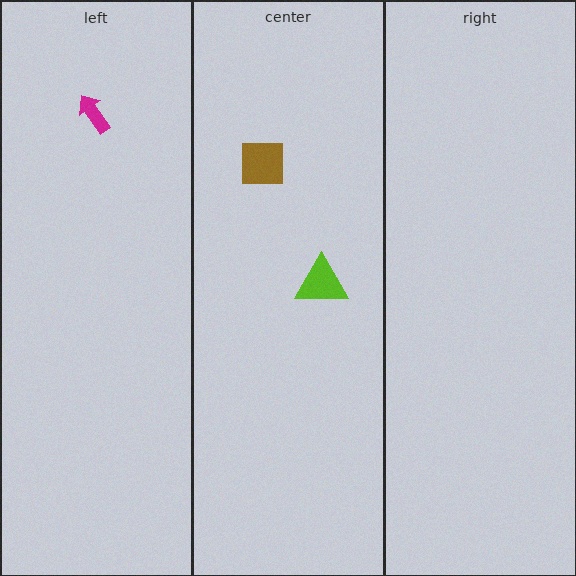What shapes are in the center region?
The lime triangle, the brown square.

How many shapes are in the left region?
1.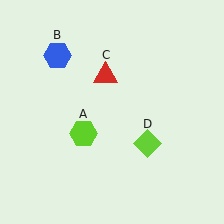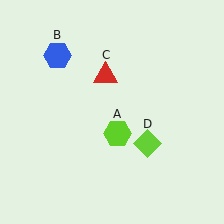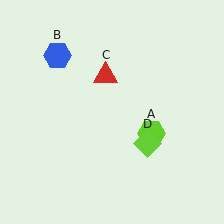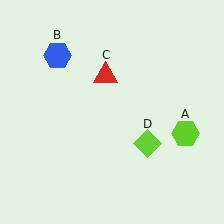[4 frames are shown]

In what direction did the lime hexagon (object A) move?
The lime hexagon (object A) moved right.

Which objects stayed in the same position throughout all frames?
Blue hexagon (object B) and red triangle (object C) and lime diamond (object D) remained stationary.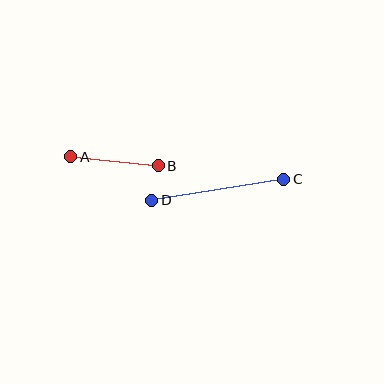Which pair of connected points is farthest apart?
Points C and D are farthest apart.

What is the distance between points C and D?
The distance is approximately 134 pixels.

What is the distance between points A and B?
The distance is approximately 88 pixels.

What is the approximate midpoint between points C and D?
The midpoint is at approximately (218, 190) pixels.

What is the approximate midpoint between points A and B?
The midpoint is at approximately (115, 161) pixels.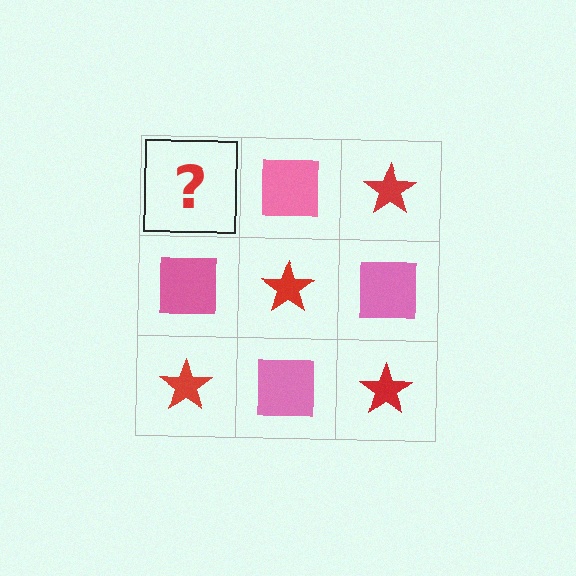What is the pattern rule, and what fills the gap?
The rule is that it alternates red star and pink square in a checkerboard pattern. The gap should be filled with a red star.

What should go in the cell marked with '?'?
The missing cell should contain a red star.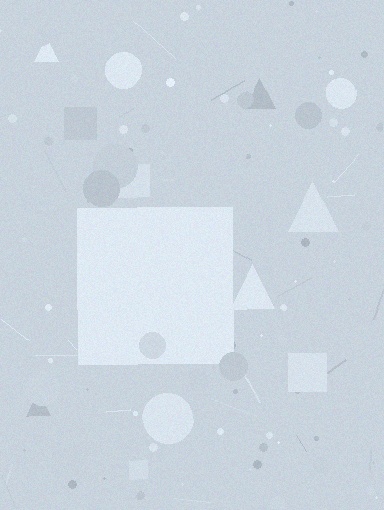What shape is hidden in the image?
A square is hidden in the image.